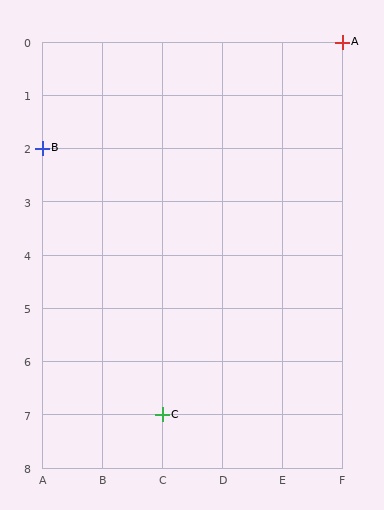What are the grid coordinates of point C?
Point C is at grid coordinates (C, 7).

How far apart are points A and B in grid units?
Points A and B are 5 columns and 2 rows apart (about 5.4 grid units diagonally).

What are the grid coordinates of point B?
Point B is at grid coordinates (A, 2).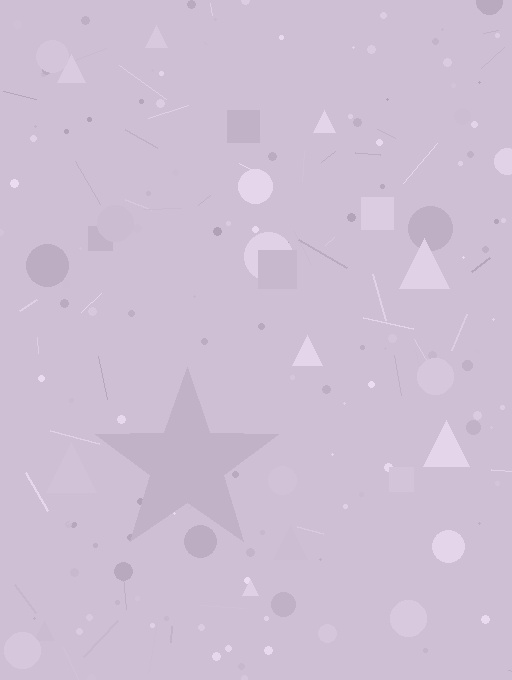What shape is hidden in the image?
A star is hidden in the image.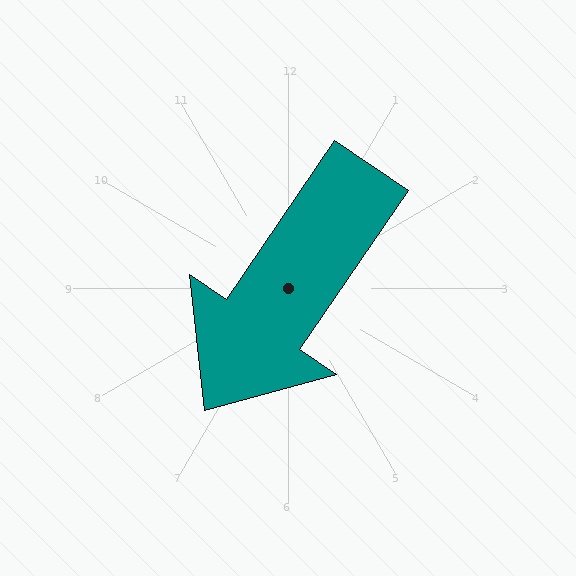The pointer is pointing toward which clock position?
Roughly 7 o'clock.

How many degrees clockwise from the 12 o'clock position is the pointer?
Approximately 214 degrees.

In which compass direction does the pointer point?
Southwest.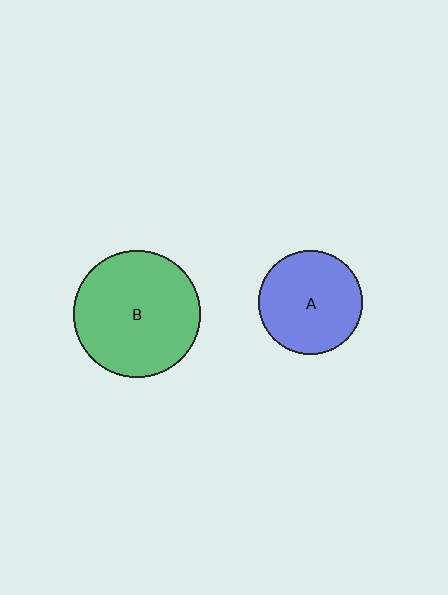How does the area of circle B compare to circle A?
Approximately 1.5 times.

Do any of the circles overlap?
No, none of the circles overlap.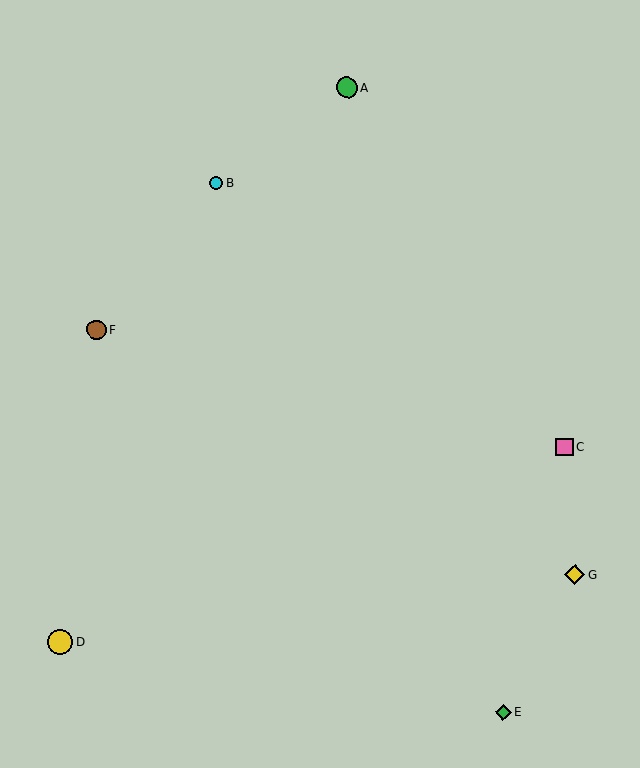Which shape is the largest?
The yellow circle (labeled D) is the largest.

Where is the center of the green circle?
The center of the green circle is at (347, 88).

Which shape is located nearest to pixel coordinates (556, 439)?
The pink square (labeled C) at (564, 447) is nearest to that location.